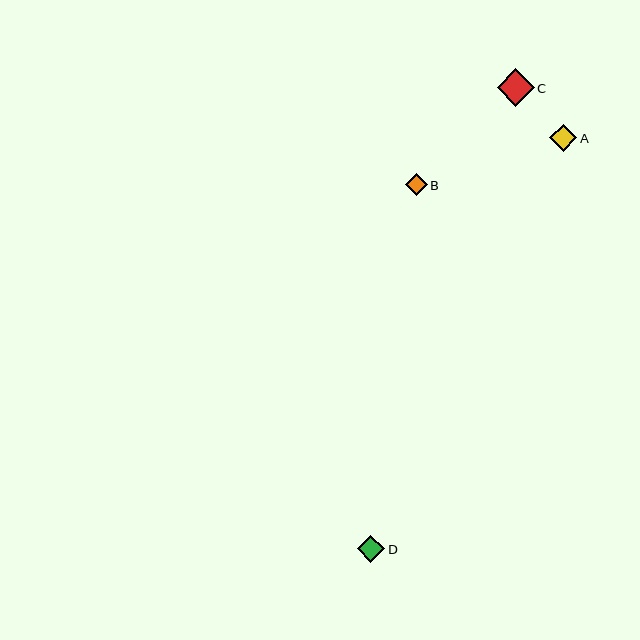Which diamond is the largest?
Diamond C is the largest with a size of approximately 37 pixels.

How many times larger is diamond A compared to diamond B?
Diamond A is approximately 1.2 times the size of diamond B.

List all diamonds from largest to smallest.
From largest to smallest: C, D, A, B.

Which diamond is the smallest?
Diamond B is the smallest with a size of approximately 22 pixels.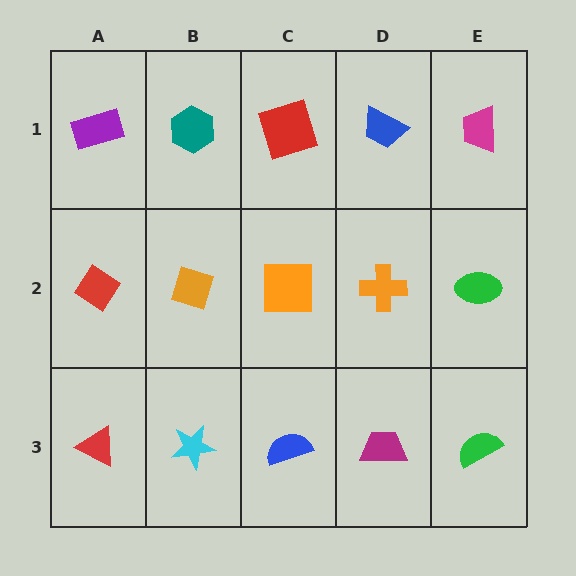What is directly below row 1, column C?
An orange square.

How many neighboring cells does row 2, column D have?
4.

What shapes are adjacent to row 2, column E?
A magenta trapezoid (row 1, column E), a green semicircle (row 3, column E), an orange cross (row 2, column D).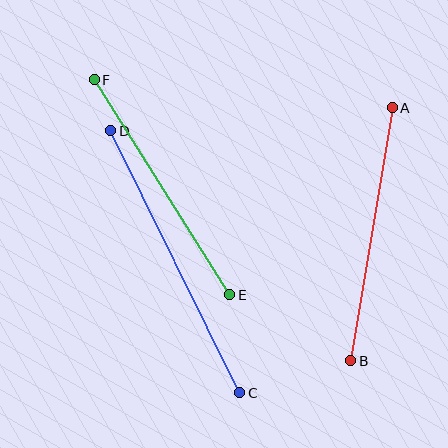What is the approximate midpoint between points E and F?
The midpoint is at approximately (162, 187) pixels.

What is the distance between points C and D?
The distance is approximately 292 pixels.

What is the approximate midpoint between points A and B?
The midpoint is at approximately (371, 234) pixels.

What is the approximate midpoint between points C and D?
The midpoint is at approximately (175, 262) pixels.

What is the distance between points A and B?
The distance is approximately 257 pixels.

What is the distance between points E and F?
The distance is approximately 254 pixels.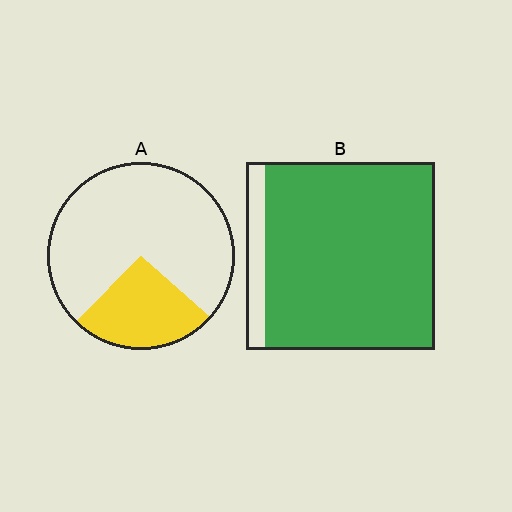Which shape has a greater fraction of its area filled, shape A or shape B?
Shape B.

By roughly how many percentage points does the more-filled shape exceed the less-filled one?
By roughly 65 percentage points (B over A).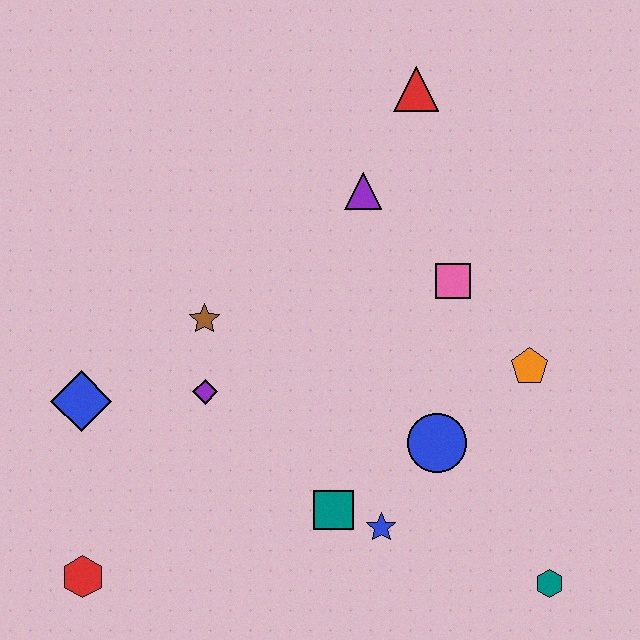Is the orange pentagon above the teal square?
Yes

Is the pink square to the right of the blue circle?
Yes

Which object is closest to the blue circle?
The blue star is closest to the blue circle.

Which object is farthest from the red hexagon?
The red triangle is farthest from the red hexagon.